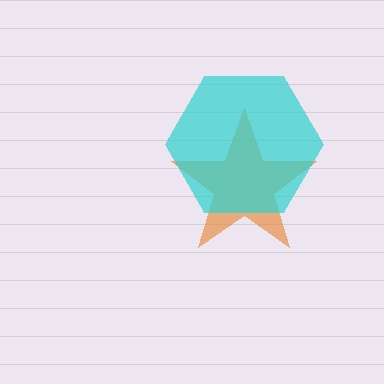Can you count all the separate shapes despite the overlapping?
Yes, there are 2 separate shapes.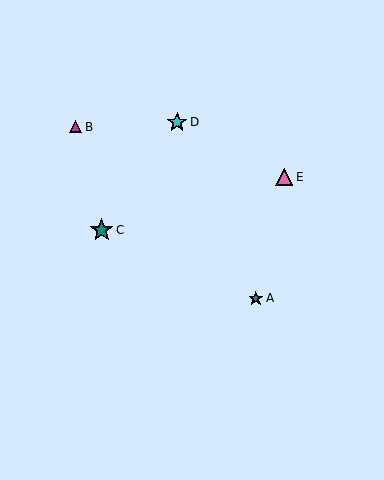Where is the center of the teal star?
The center of the teal star is at (102, 230).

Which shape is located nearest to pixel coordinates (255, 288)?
The teal star (labeled A) at (256, 298) is nearest to that location.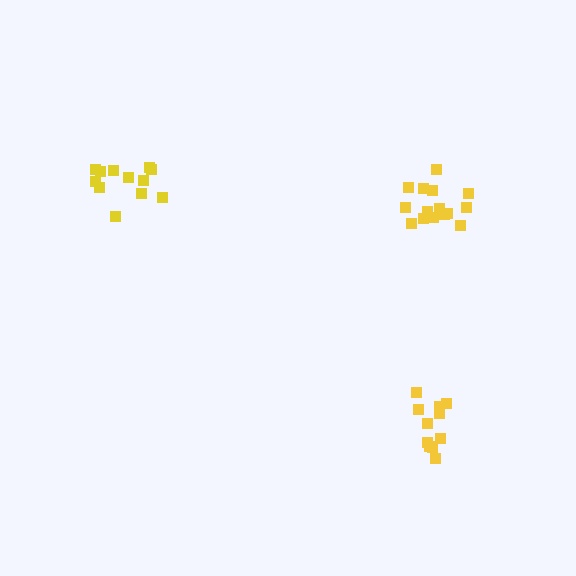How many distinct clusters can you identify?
There are 3 distinct clusters.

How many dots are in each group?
Group 1: 15 dots, Group 2: 12 dots, Group 3: 11 dots (38 total).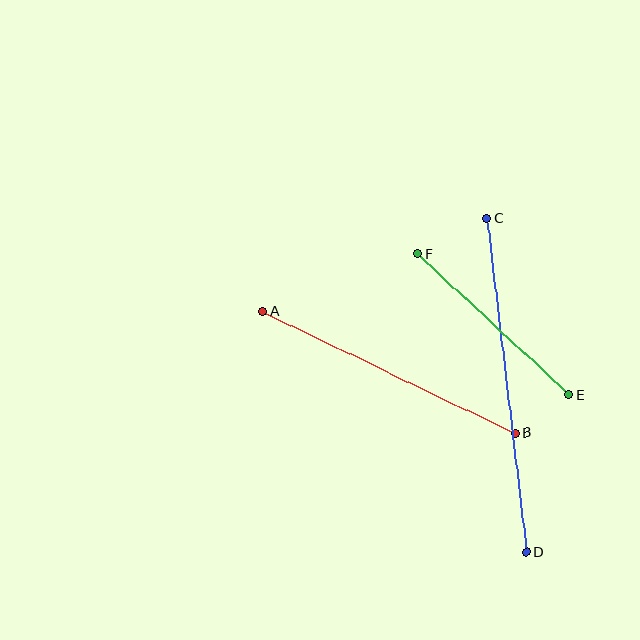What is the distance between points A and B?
The distance is approximately 280 pixels.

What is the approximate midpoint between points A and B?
The midpoint is at approximately (389, 372) pixels.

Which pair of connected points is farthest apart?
Points C and D are farthest apart.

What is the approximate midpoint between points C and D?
The midpoint is at approximately (507, 385) pixels.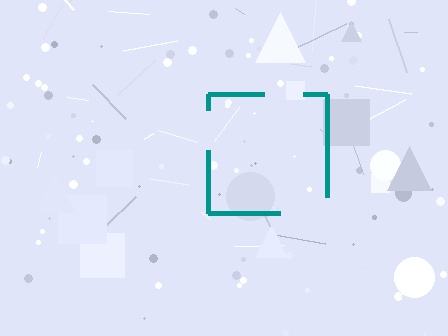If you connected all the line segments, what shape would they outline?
They would outline a square.